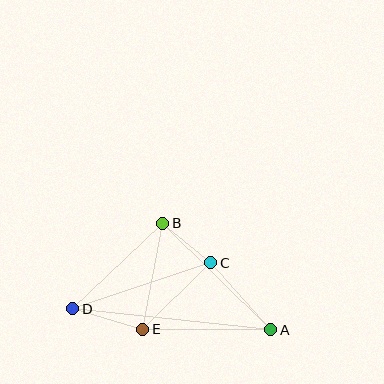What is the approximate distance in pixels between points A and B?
The distance between A and B is approximately 151 pixels.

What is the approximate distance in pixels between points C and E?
The distance between C and E is approximately 95 pixels.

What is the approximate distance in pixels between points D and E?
The distance between D and E is approximately 73 pixels.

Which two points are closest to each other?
Points B and C are closest to each other.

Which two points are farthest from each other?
Points A and D are farthest from each other.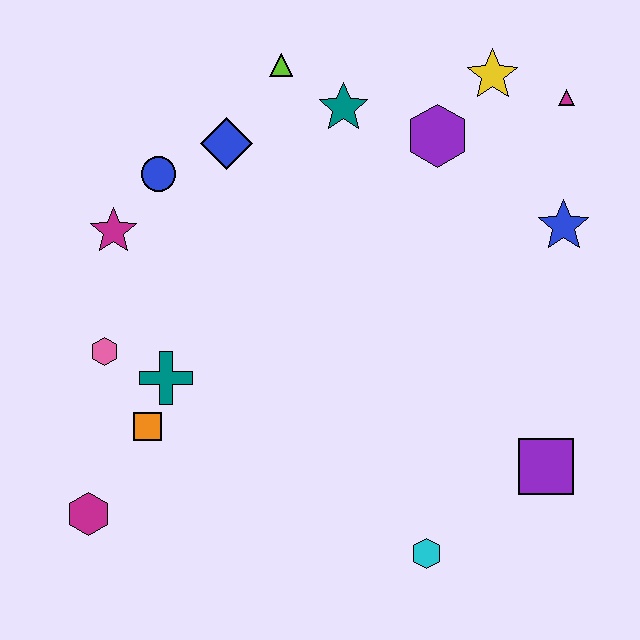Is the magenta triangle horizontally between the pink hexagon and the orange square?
No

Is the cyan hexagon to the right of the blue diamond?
Yes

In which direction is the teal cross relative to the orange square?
The teal cross is above the orange square.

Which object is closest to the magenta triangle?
The yellow star is closest to the magenta triangle.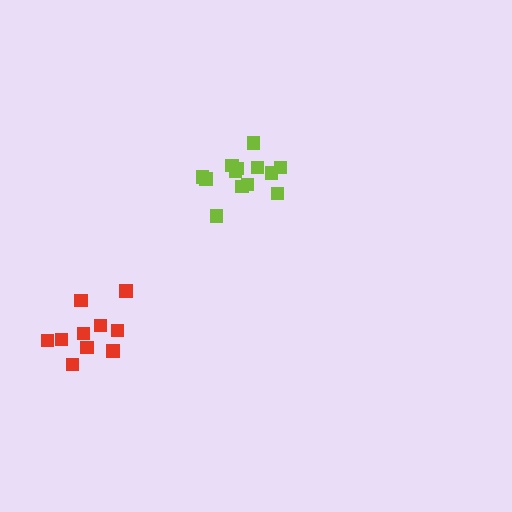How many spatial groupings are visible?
There are 2 spatial groupings.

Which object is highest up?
The lime cluster is topmost.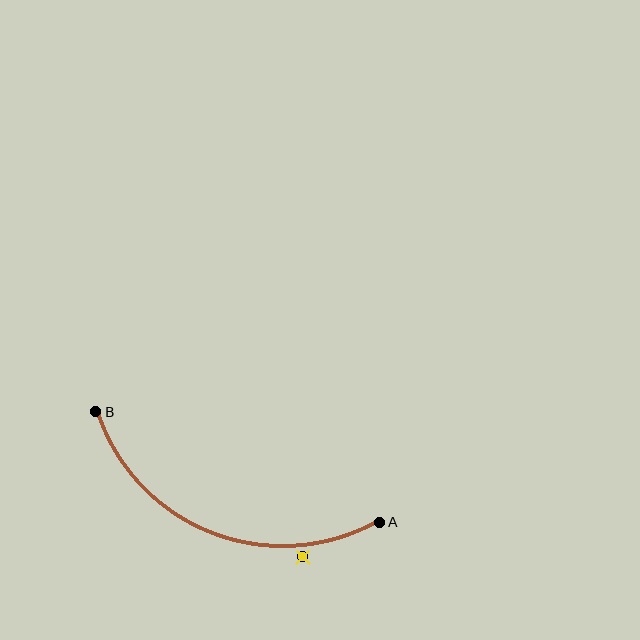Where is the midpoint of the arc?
The arc midpoint is the point on the curve farthest from the straight line joining A and B. It sits below that line.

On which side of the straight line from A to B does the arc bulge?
The arc bulges below the straight line connecting A and B.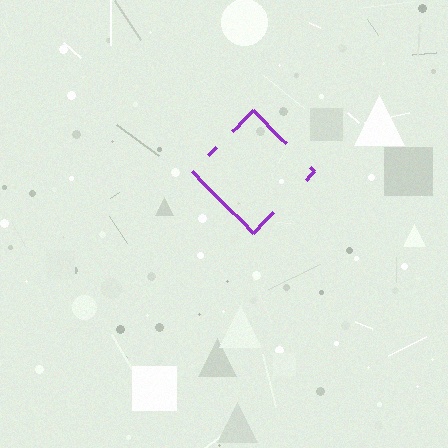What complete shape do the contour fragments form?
The contour fragments form a diamond.